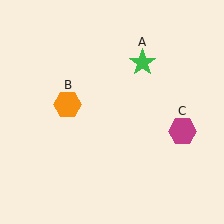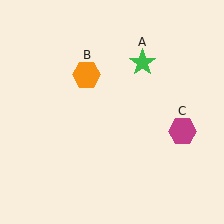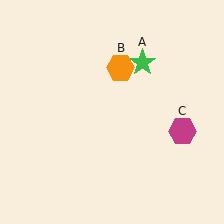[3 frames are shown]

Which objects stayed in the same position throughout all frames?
Green star (object A) and magenta hexagon (object C) remained stationary.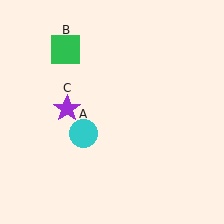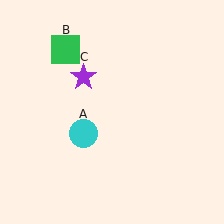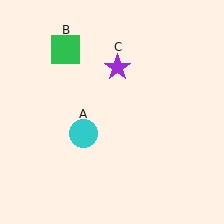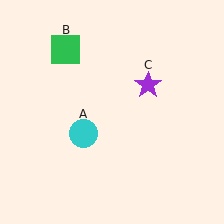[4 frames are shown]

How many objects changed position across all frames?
1 object changed position: purple star (object C).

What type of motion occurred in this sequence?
The purple star (object C) rotated clockwise around the center of the scene.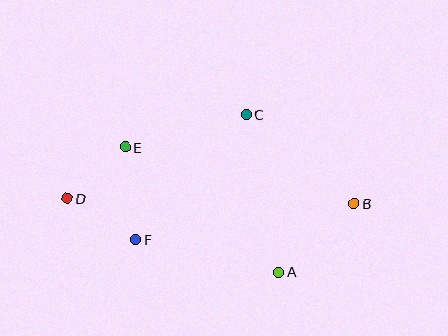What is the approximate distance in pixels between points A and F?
The distance between A and F is approximately 147 pixels.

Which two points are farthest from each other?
Points B and D are farthest from each other.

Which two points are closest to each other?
Points D and E are closest to each other.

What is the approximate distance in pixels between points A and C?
The distance between A and C is approximately 161 pixels.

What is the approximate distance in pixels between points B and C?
The distance between B and C is approximately 140 pixels.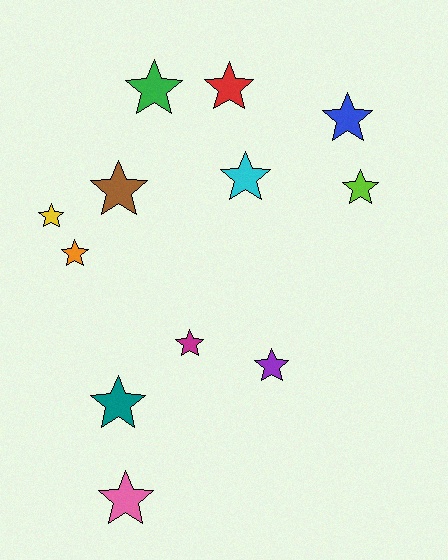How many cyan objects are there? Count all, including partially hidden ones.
There is 1 cyan object.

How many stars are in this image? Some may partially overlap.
There are 12 stars.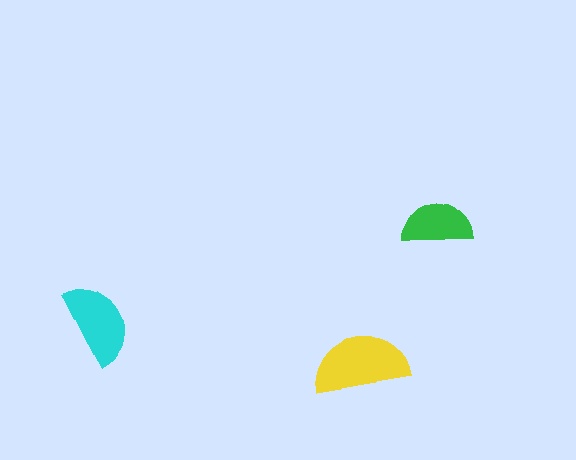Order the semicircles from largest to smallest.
the yellow one, the cyan one, the green one.